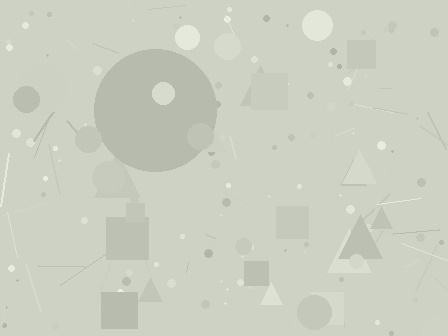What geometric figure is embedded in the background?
A circle is embedded in the background.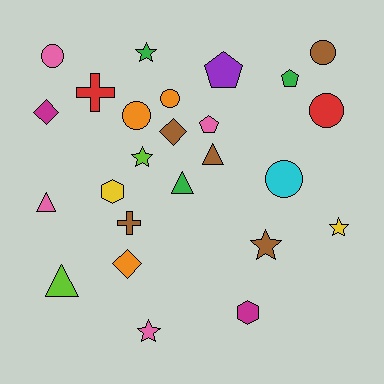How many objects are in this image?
There are 25 objects.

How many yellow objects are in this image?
There are 2 yellow objects.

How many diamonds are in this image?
There are 3 diamonds.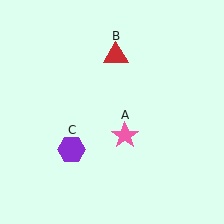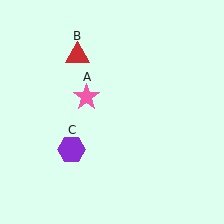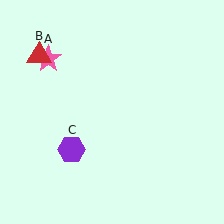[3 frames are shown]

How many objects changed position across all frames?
2 objects changed position: pink star (object A), red triangle (object B).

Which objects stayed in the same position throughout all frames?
Purple hexagon (object C) remained stationary.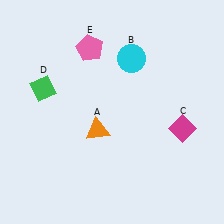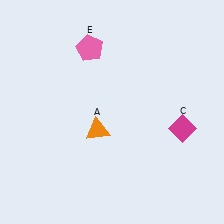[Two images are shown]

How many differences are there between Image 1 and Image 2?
There are 2 differences between the two images.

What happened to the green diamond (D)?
The green diamond (D) was removed in Image 2. It was in the top-left area of Image 1.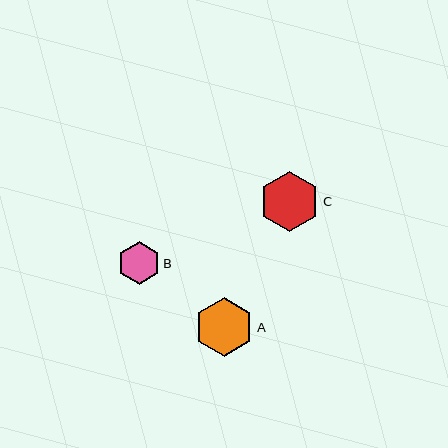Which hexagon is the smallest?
Hexagon B is the smallest with a size of approximately 43 pixels.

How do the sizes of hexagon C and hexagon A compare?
Hexagon C and hexagon A are approximately the same size.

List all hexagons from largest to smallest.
From largest to smallest: C, A, B.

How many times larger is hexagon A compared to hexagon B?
Hexagon A is approximately 1.4 times the size of hexagon B.